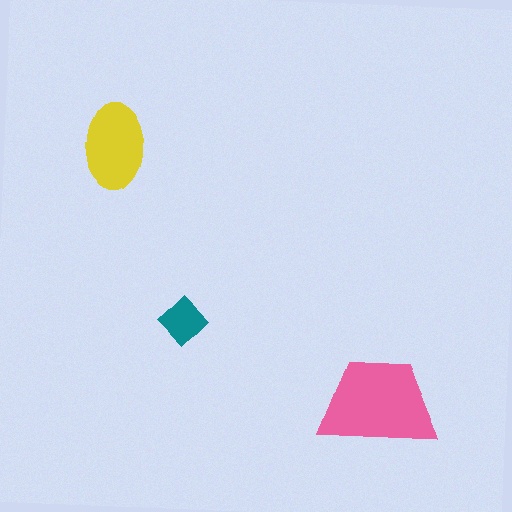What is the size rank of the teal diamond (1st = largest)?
3rd.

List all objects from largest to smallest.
The pink trapezoid, the yellow ellipse, the teal diamond.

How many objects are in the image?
There are 3 objects in the image.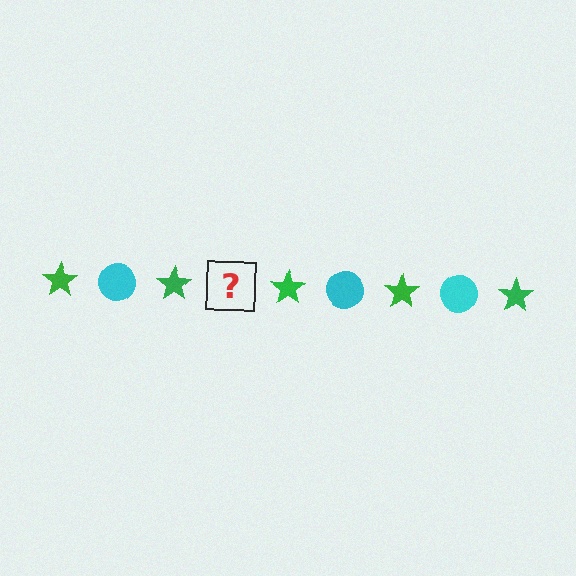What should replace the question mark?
The question mark should be replaced with a cyan circle.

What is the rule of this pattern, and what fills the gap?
The rule is that the pattern alternates between green star and cyan circle. The gap should be filled with a cyan circle.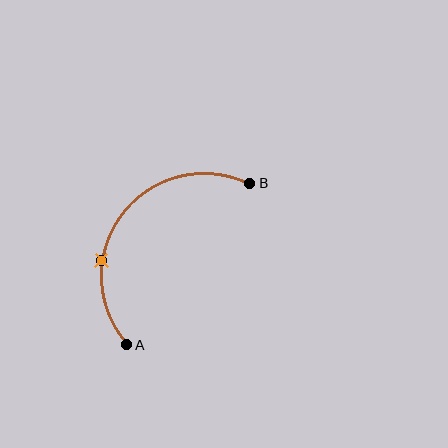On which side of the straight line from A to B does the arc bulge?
The arc bulges above and to the left of the straight line connecting A and B.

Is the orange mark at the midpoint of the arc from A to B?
No. The orange mark lies on the arc but is closer to endpoint A. The arc midpoint would be at the point on the curve equidistant along the arc from both A and B.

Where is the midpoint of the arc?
The arc midpoint is the point on the curve farthest from the straight line joining A and B. It sits above and to the left of that line.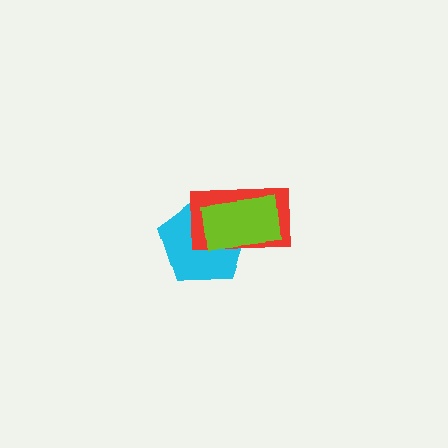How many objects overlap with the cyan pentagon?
2 objects overlap with the cyan pentagon.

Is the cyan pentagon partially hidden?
Yes, it is partially covered by another shape.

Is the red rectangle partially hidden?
Yes, it is partially covered by another shape.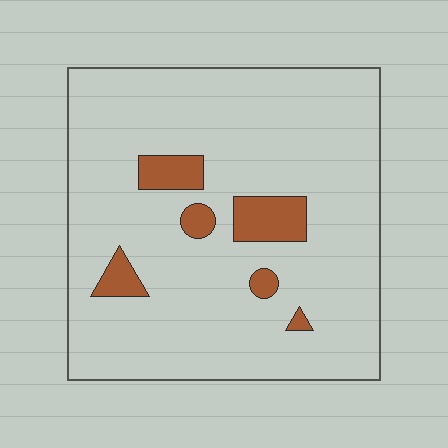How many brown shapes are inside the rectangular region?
6.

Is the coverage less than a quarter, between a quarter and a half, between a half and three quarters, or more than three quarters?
Less than a quarter.